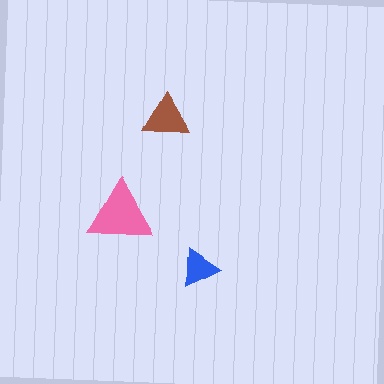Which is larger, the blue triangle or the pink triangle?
The pink one.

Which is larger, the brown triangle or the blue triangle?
The brown one.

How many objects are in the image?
There are 3 objects in the image.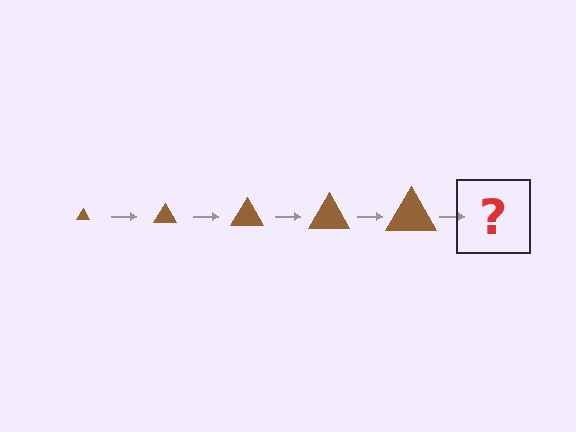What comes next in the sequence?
The next element should be a brown triangle, larger than the previous one.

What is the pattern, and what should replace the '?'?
The pattern is that the triangle gets progressively larger each step. The '?' should be a brown triangle, larger than the previous one.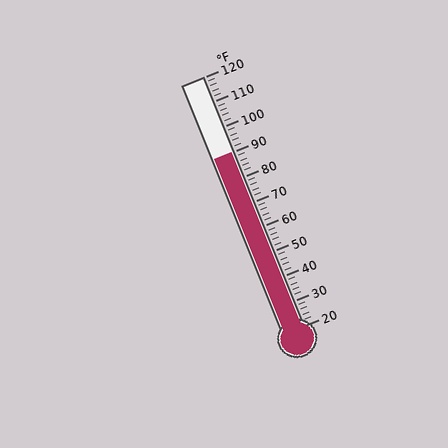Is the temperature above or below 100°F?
The temperature is below 100°F.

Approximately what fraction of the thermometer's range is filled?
The thermometer is filled to approximately 70% of its range.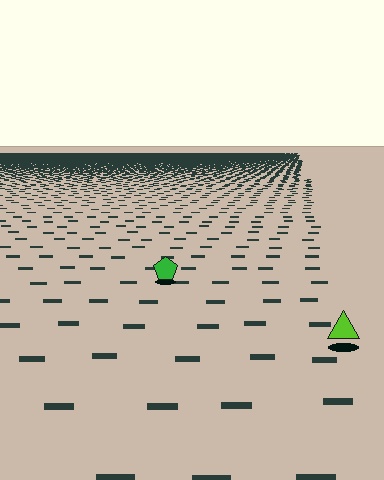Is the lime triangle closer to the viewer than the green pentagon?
Yes. The lime triangle is closer — you can tell from the texture gradient: the ground texture is coarser near it.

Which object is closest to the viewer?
The lime triangle is closest. The texture marks near it are larger and more spread out.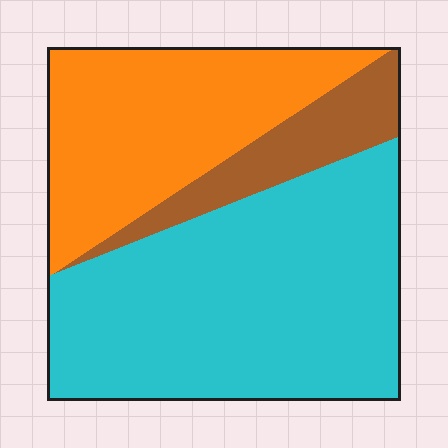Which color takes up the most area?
Cyan, at roughly 55%.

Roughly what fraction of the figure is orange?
Orange covers around 30% of the figure.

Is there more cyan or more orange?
Cyan.